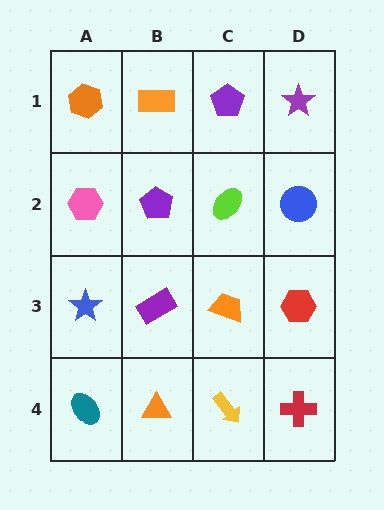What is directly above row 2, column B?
An orange rectangle.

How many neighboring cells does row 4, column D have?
2.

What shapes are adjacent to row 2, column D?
A purple star (row 1, column D), a red hexagon (row 3, column D), a lime ellipse (row 2, column C).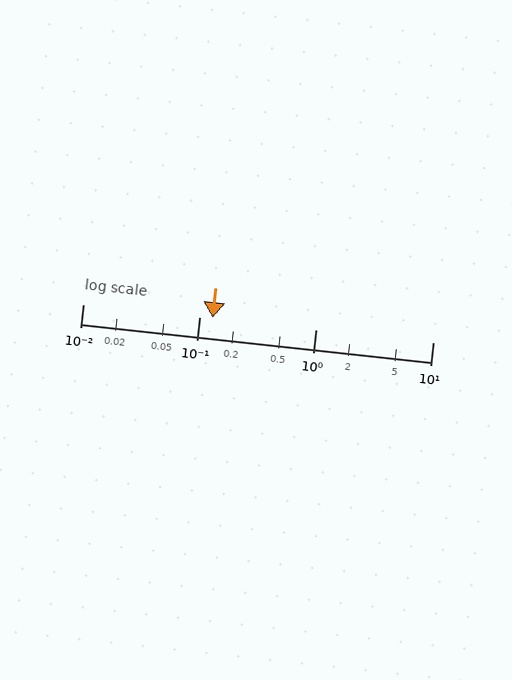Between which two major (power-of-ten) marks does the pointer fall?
The pointer is between 0.1 and 1.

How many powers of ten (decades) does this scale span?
The scale spans 3 decades, from 0.01 to 10.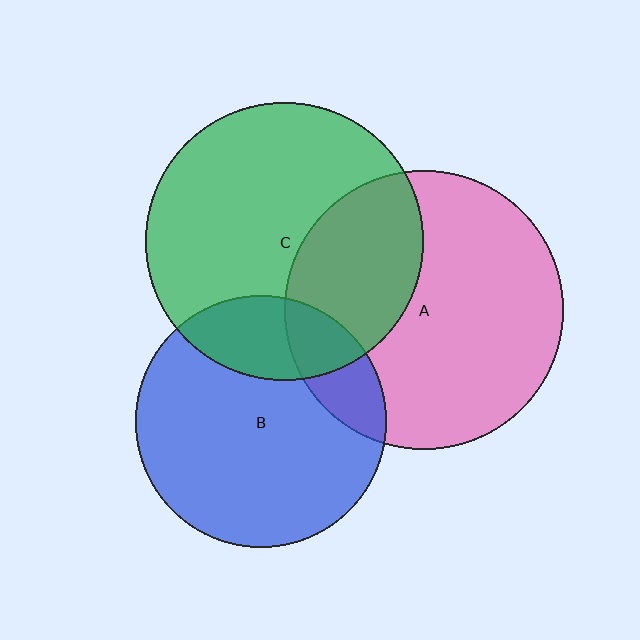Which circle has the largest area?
Circle A (pink).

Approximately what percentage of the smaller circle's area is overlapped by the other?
Approximately 35%.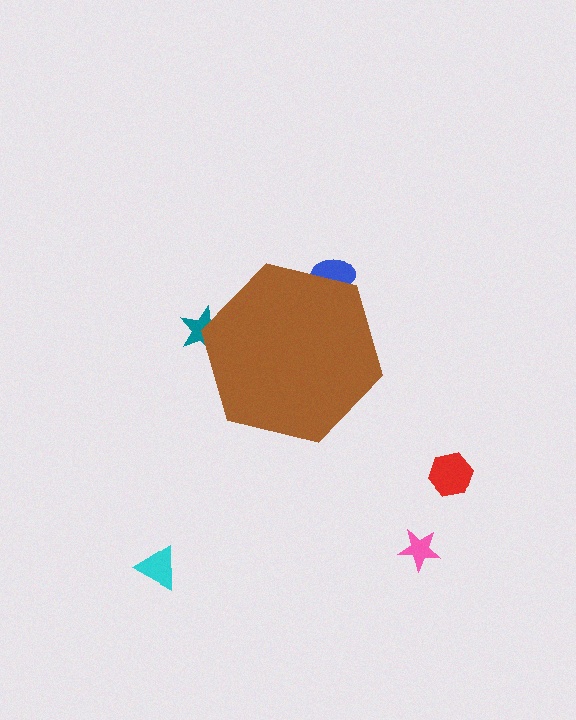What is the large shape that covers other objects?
A brown hexagon.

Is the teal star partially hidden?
Yes, the teal star is partially hidden behind the brown hexagon.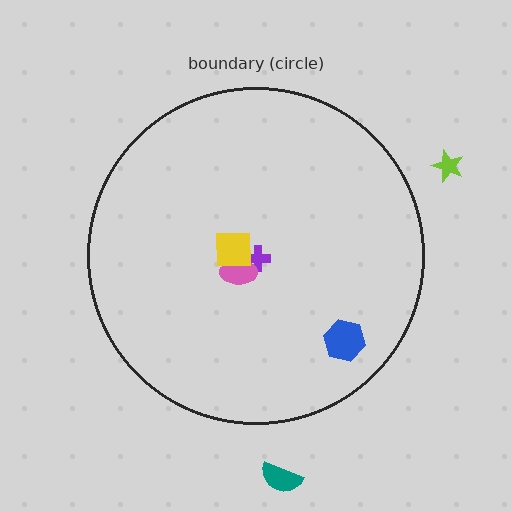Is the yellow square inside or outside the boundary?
Inside.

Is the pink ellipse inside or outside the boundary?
Inside.